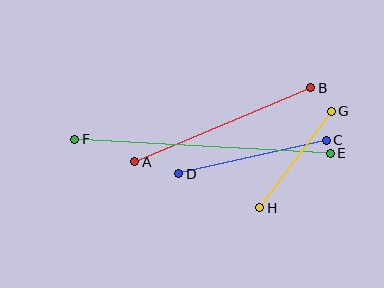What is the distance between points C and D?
The distance is approximately 151 pixels.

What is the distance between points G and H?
The distance is approximately 120 pixels.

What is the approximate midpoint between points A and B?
The midpoint is at approximately (223, 125) pixels.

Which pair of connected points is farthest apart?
Points E and F are farthest apart.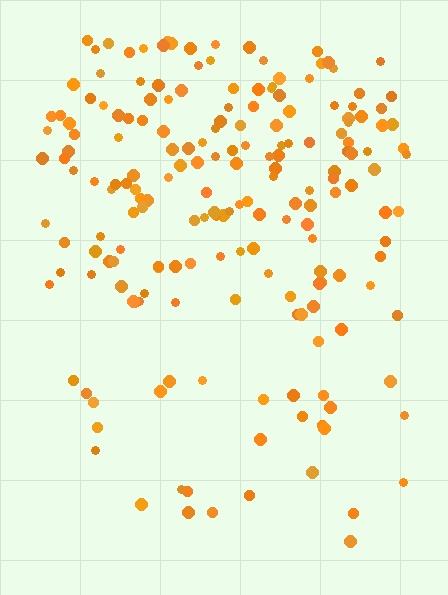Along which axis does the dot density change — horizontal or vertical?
Vertical.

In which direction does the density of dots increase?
From bottom to top, with the top side densest.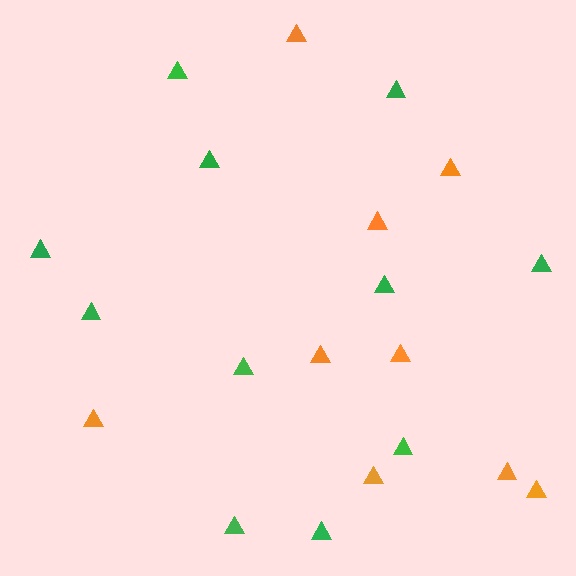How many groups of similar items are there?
There are 2 groups: one group of orange triangles (9) and one group of green triangles (11).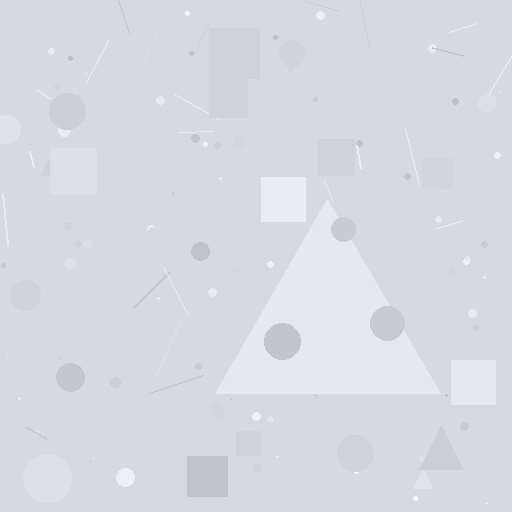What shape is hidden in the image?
A triangle is hidden in the image.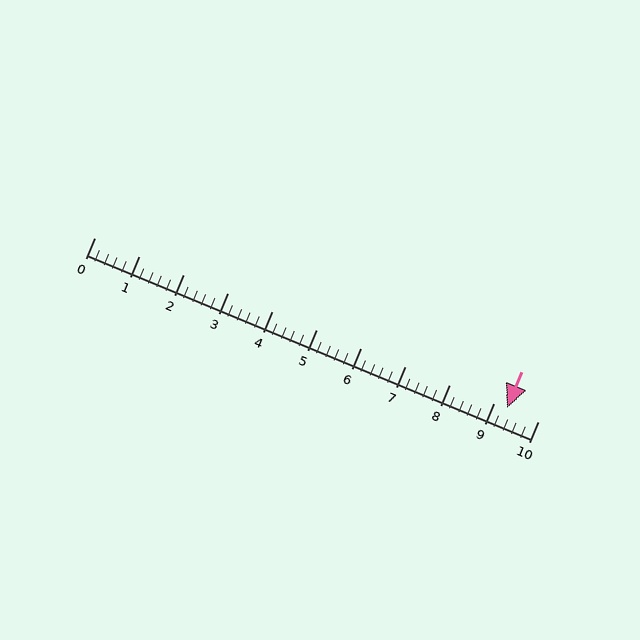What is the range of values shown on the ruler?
The ruler shows values from 0 to 10.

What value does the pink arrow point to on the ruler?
The pink arrow points to approximately 9.3.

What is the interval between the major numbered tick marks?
The major tick marks are spaced 1 units apart.